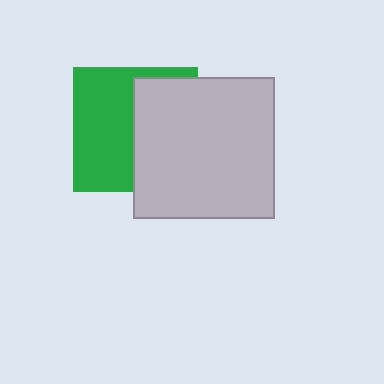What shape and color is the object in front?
The object in front is a light gray square.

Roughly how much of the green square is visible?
About half of it is visible (roughly 53%).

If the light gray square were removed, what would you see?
You would see the complete green square.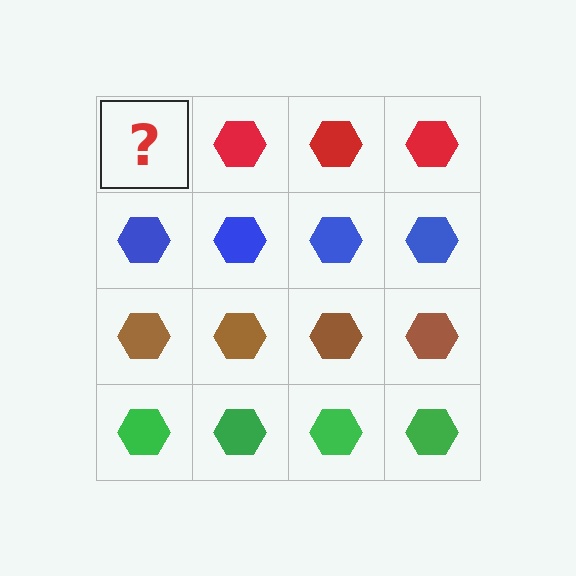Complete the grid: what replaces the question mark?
The question mark should be replaced with a red hexagon.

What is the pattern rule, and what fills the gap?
The rule is that each row has a consistent color. The gap should be filled with a red hexagon.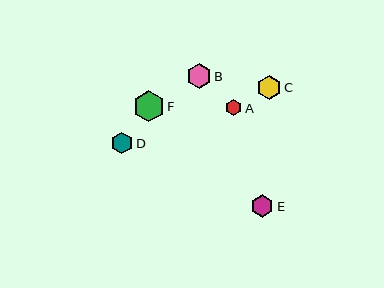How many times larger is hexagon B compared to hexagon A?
Hexagon B is approximately 1.6 times the size of hexagon A.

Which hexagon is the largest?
Hexagon F is the largest with a size of approximately 31 pixels.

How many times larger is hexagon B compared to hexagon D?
Hexagon B is approximately 1.1 times the size of hexagon D.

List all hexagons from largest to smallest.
From largest to smallest: F, B, C, E, D, A.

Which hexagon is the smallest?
Hexagon A is the smallest with a size of approximately 16 pixels.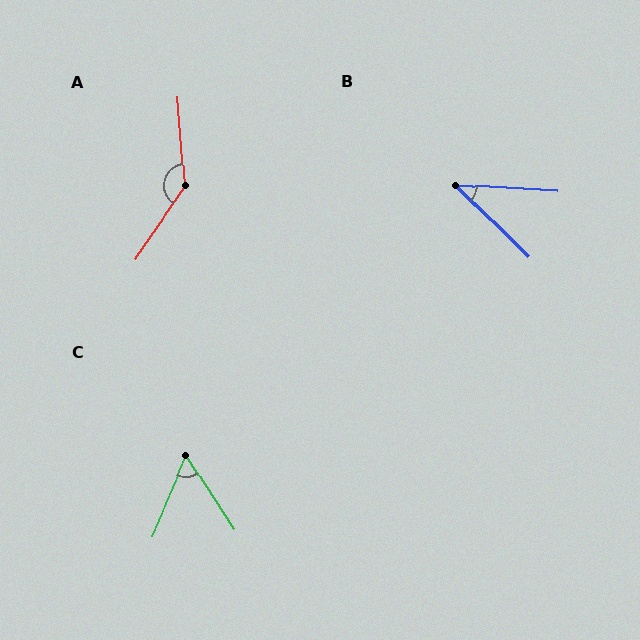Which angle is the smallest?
B, at approximately 41 degrees.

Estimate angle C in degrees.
Approximately 56 degrees.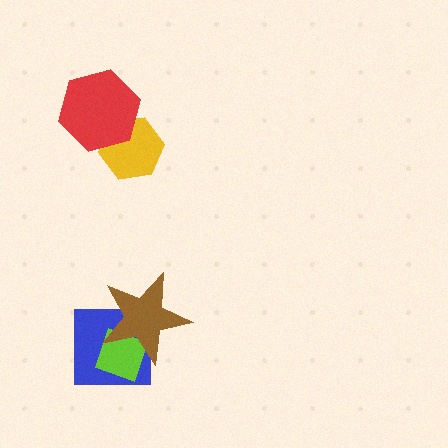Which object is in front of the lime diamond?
The brown star is in front of the lime diamond.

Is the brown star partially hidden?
No, no other shape covers it.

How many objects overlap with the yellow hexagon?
1 object overlaps with the yellow hexagon.